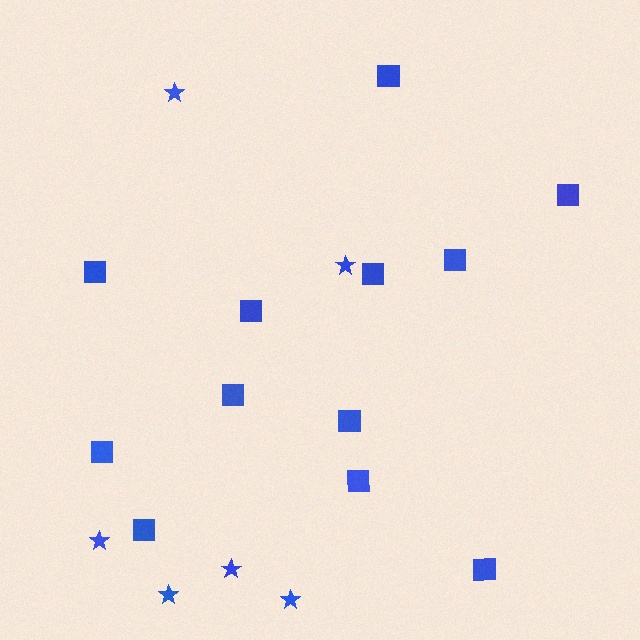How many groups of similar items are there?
There are 2 groups: one group of squares (12) and one group of stars (6).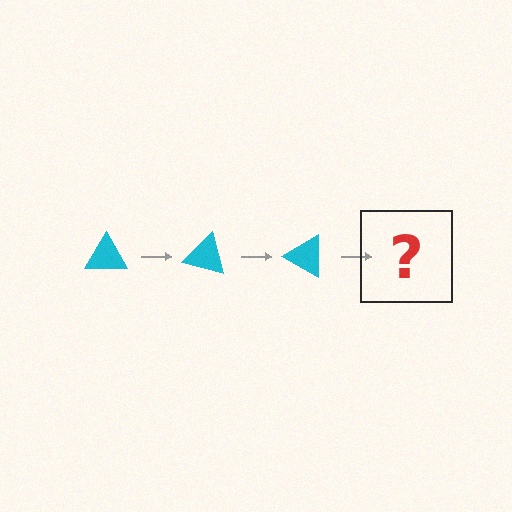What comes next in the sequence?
The next element should be a cyan triangle rotated 45 degrees.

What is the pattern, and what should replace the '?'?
The pattern is that the triangle rotates 15 degrees each step. The '?' should be a cyan triangle rotated 45 degrees.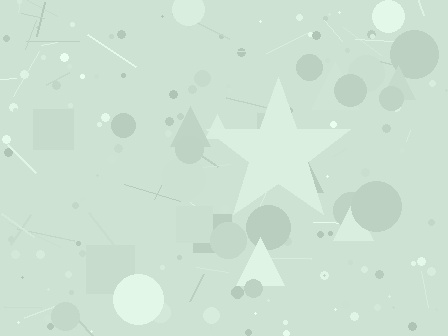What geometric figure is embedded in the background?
A star is embedded in the background.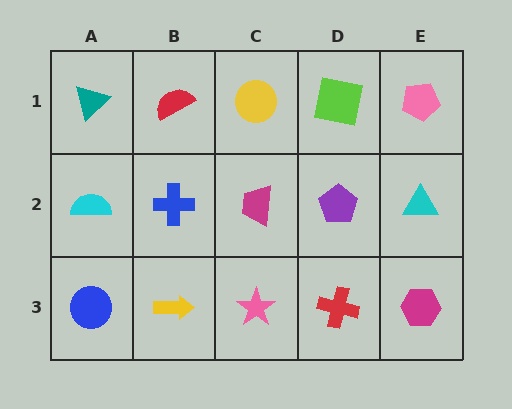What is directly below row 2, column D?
A red cross.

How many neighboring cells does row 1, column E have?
2.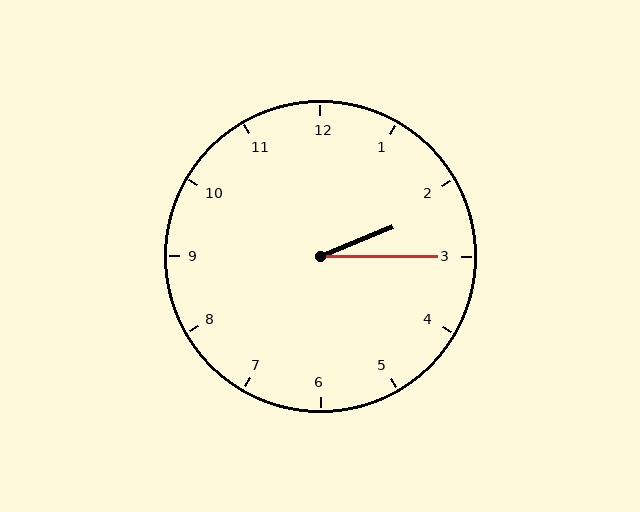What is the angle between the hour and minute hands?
Approximately 22 degrees.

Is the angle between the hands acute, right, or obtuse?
It is acute.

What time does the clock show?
2:15.